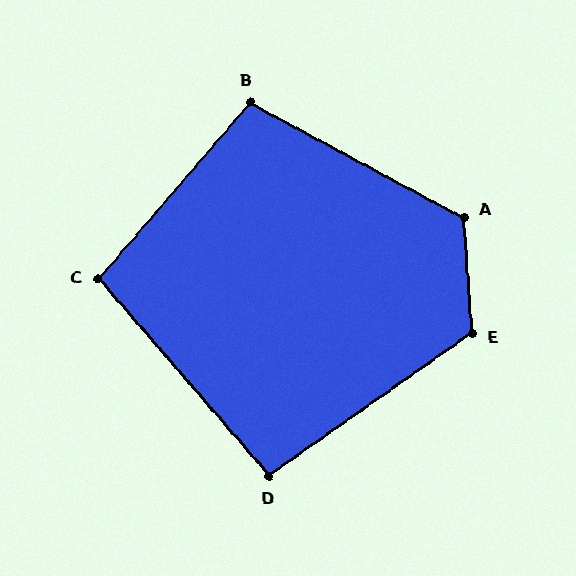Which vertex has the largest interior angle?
A, at approximately 122 degrees.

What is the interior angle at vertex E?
Approximately 121 degrees (obtuse).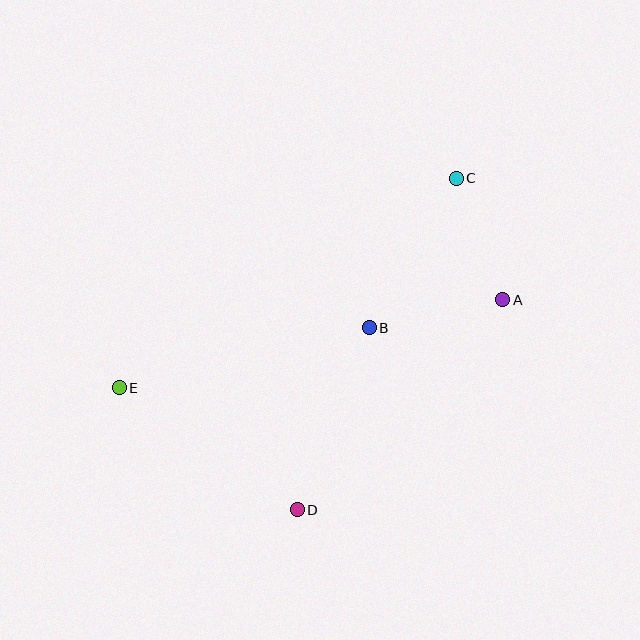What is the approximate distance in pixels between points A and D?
The distance between A and D is approximately 294 pixels.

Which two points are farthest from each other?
Points C and E are farthest from each other.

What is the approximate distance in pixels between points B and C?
The distance between B and C is approximately 173 pixels.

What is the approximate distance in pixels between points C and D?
The distance between C and D is approximately 368 pixels.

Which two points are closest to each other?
Points A and C are closest to each other.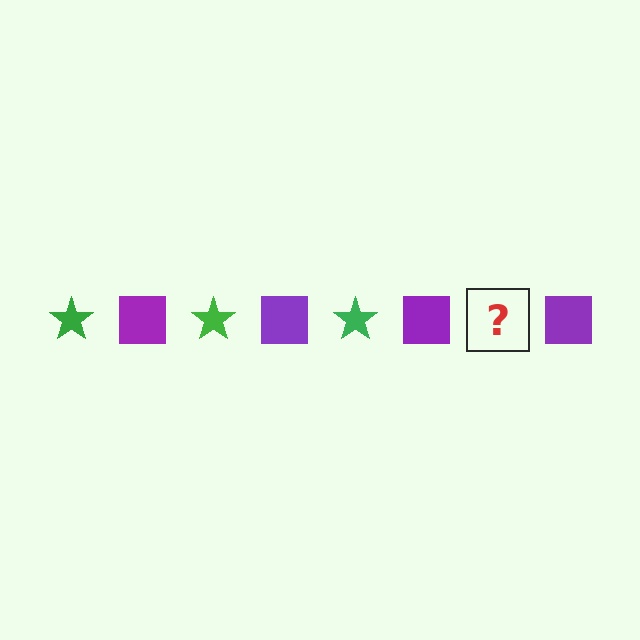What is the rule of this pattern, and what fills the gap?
The rule is that the pattern alternates between green star and purple square. The gap should be filled with a green star.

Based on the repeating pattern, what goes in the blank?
The blank should be a green star.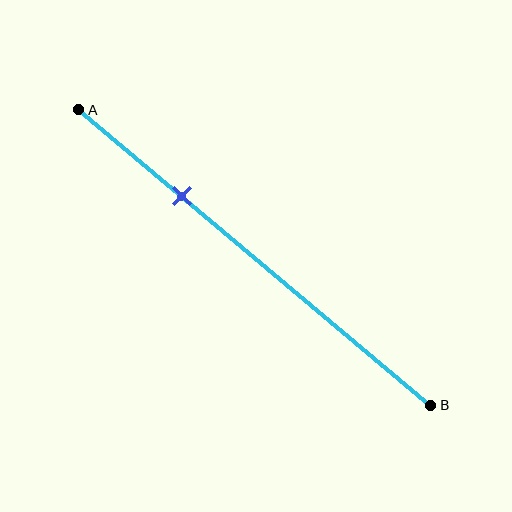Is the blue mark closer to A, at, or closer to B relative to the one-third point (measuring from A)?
The blue mark is closer to point A than the one-third point of segment AB.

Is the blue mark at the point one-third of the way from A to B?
No, the mark is at about 30% from A, not at the 33% one-third point.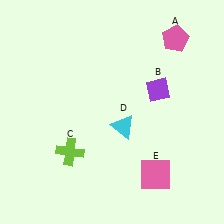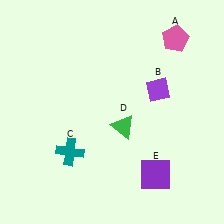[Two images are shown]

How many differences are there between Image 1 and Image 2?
There are 3 differences between the two images.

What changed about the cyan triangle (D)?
In Image 1, D is cyan. In Image 2, it changed to green.